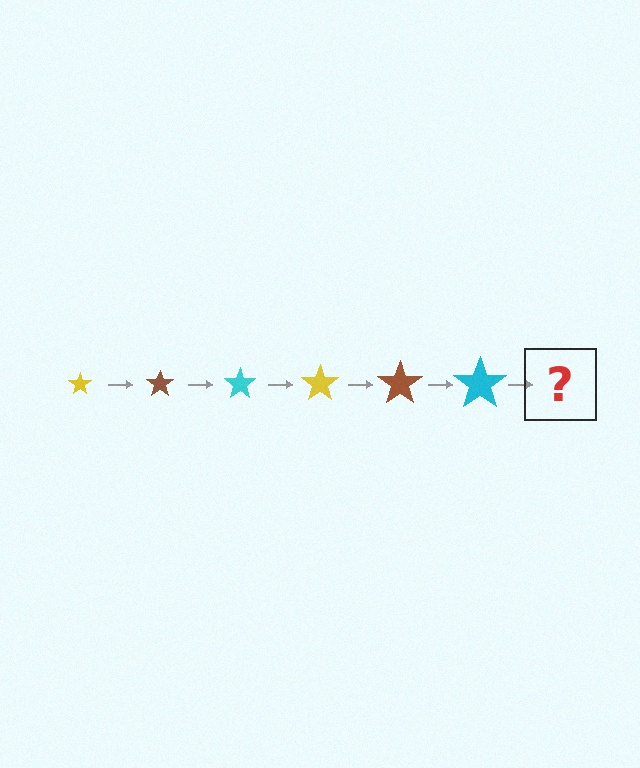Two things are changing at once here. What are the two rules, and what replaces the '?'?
The two rules are that the star grows larger each step and the color cycles through yellow, brown, and cyan. The '?' should be a yellow star, larger than the previous one.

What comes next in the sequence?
The next element should be a yellow star, larger than the previous one.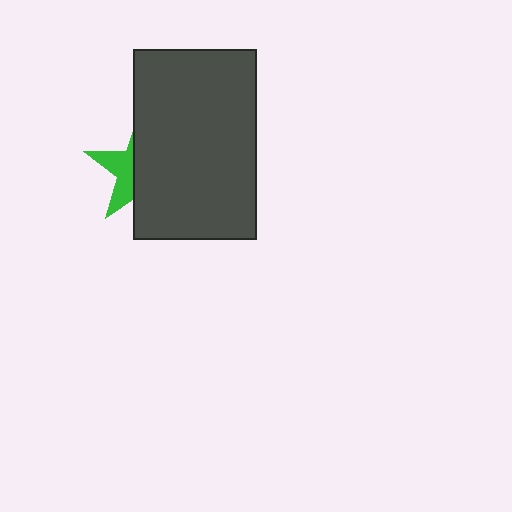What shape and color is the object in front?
The object in front is a dark gray rectangle.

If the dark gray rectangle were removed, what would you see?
You would see the complete green star.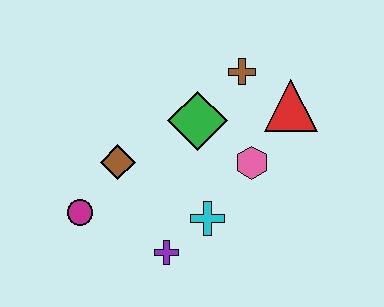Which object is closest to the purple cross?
The cyan cross is closest to the purple cross.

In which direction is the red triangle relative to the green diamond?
The red triangle is to the right of the green diamond.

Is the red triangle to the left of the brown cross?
No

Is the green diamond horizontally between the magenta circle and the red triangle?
Yes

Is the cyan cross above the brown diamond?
No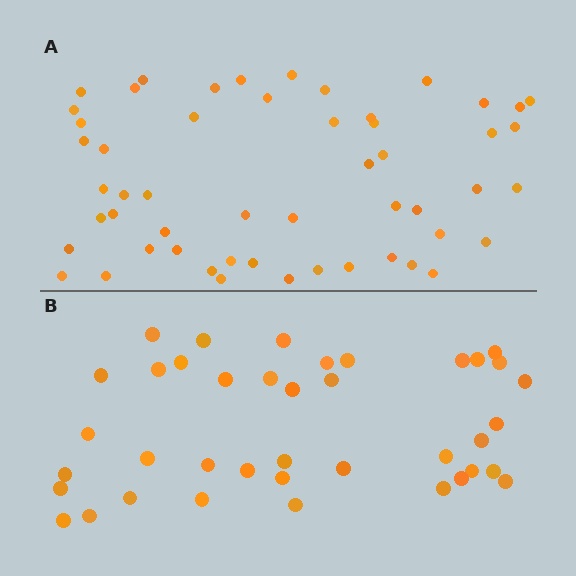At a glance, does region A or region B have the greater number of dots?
Region A (the top region) has more dots.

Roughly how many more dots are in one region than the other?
Region A has approximately 15 more dots than region B.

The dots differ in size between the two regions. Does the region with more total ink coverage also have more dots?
No. Region B has more total ink coverage because its dots are larger, but region A actually contains more individual dots. Total area can be misleading — the number of items is what matters here.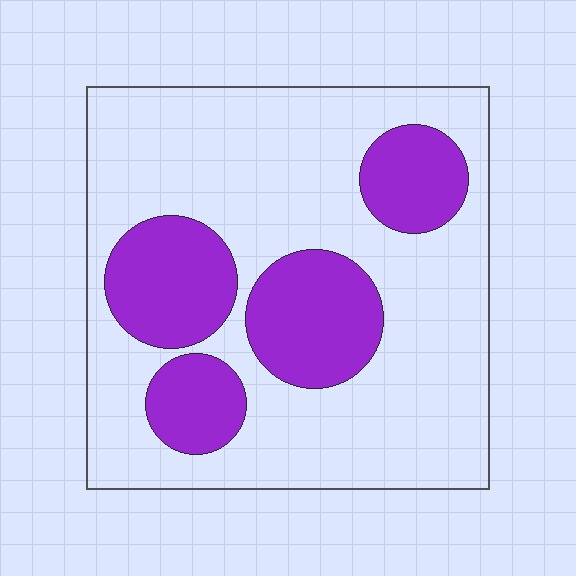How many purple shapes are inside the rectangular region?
4.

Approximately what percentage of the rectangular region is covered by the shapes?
Approximately 30%.